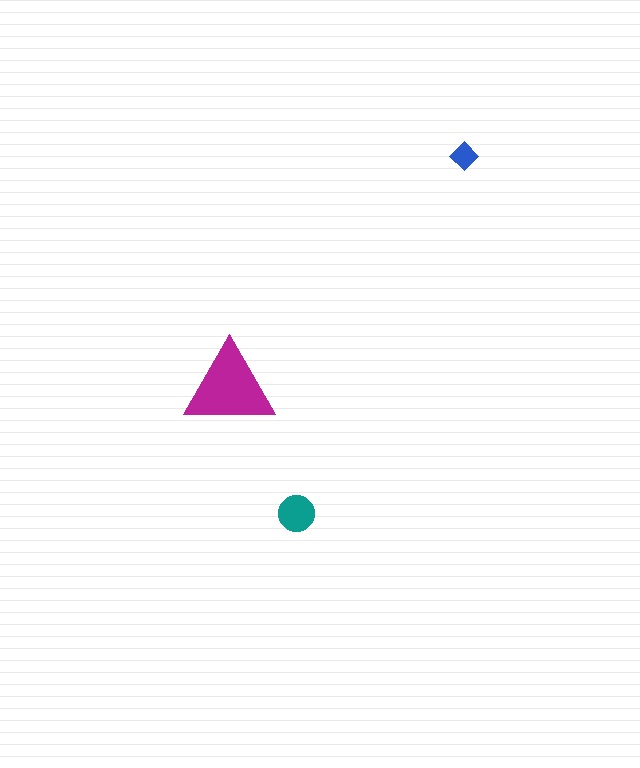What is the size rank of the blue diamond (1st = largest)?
3rd.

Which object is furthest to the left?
The magenta triangle is leftmost.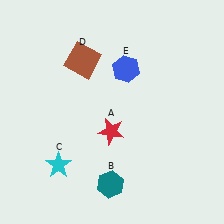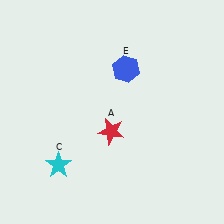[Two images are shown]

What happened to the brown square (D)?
The brown square (D) was removed in Image 2. It was in the top-left area of Image 1.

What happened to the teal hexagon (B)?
The teal hexagon (B) was removed in Image 2. It was in the bottom-left area of Image 1.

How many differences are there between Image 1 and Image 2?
There are 2 differences between the two images.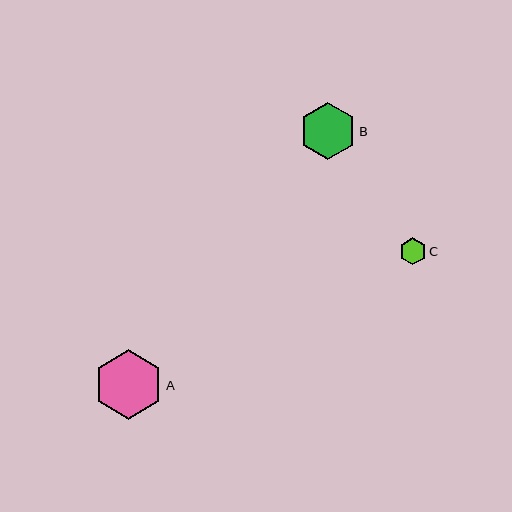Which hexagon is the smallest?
Hexagon C is the smallest with a size of approximately 27 pixels.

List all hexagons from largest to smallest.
From largest to smallest: A, B, C.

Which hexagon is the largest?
Hexagon A is the largest with a size of approximately 70 pixels.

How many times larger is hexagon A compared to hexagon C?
Hexagon A is approximately 2.6 times the size of hexagon C.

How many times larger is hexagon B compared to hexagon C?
Hexagon B is approximately 2.1 times the size of hexagon C.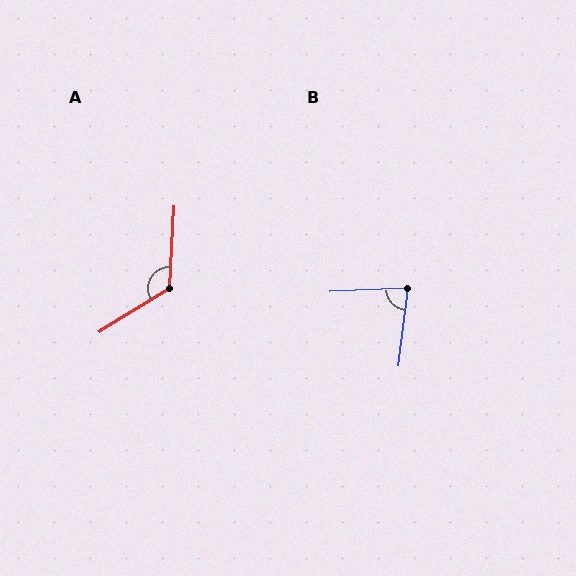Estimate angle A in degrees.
Approximately 125 degrees.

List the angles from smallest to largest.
B (80°), A (125°).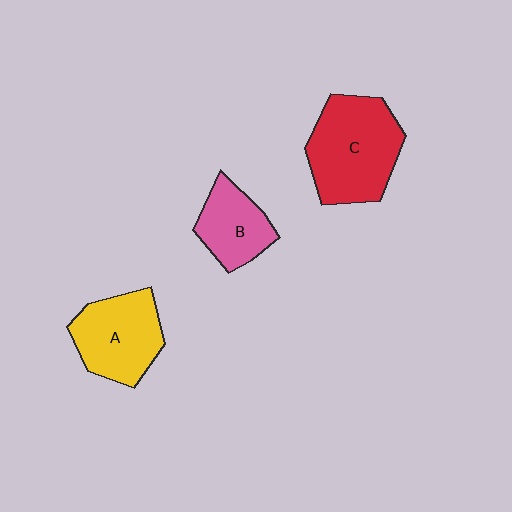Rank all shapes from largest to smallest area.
From largest to smallest: C (red), A (yellow), B (pink).